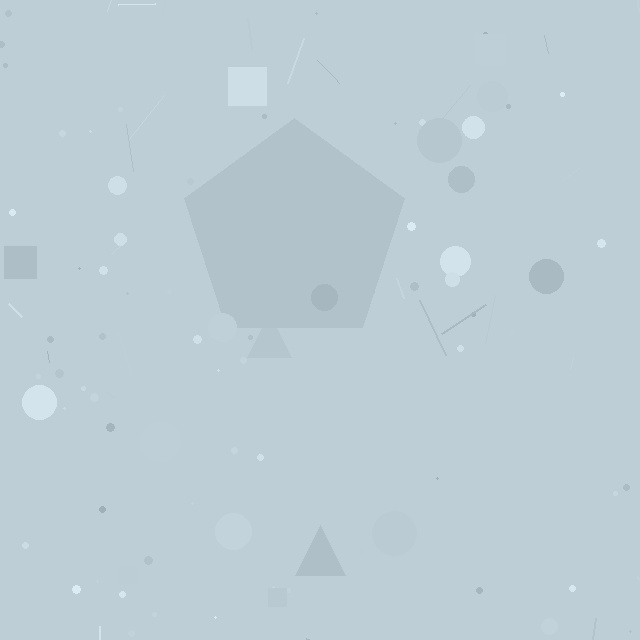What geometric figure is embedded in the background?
A pentagon is embedded in the background.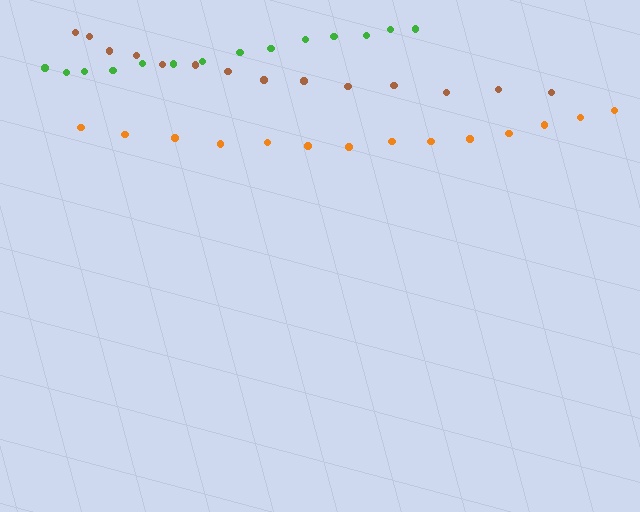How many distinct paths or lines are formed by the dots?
There are 3 distinct paths.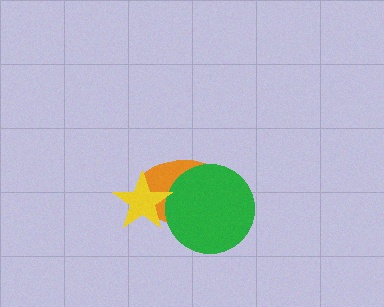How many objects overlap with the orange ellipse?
2 objects overlap with the orange ellipse.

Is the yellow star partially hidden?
No, no other shape covers it.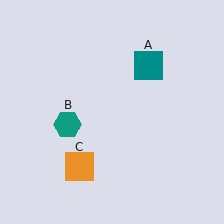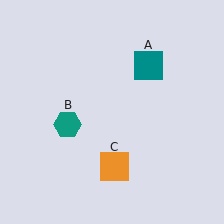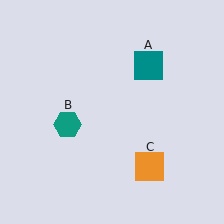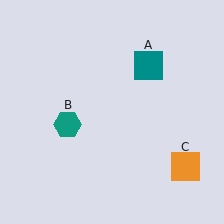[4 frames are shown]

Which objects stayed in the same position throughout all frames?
Teal square (object A) and teal hexagon (object B) remained stationary.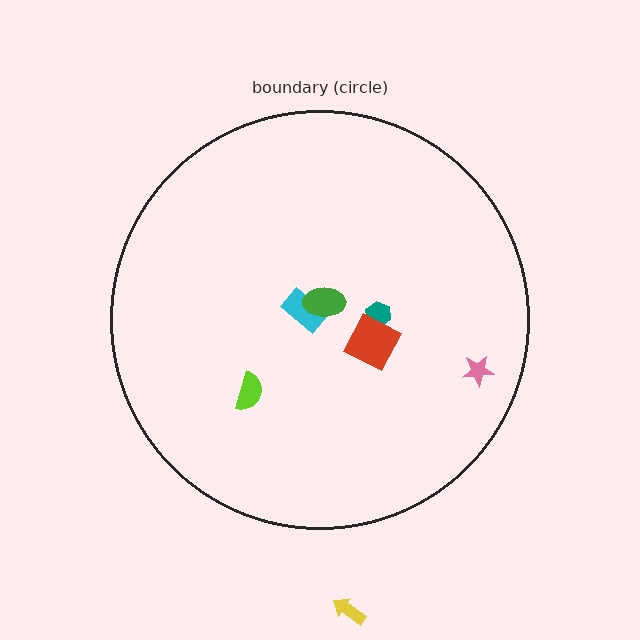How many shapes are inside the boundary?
6 inside, 1 outside.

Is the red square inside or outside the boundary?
Inside.